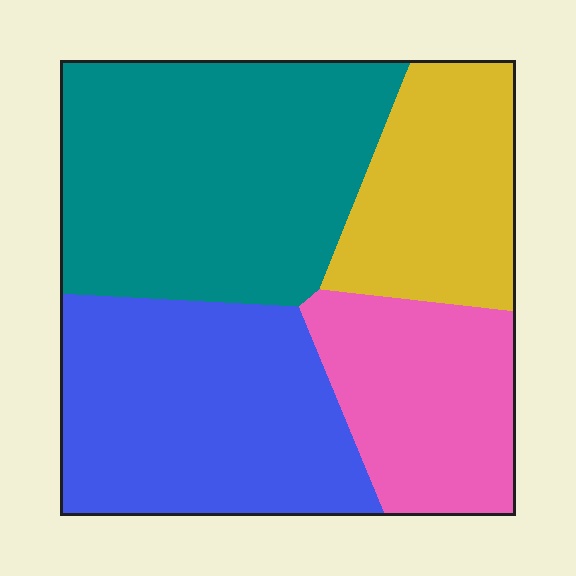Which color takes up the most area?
Teal, at roughly 35%.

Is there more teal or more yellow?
Teal.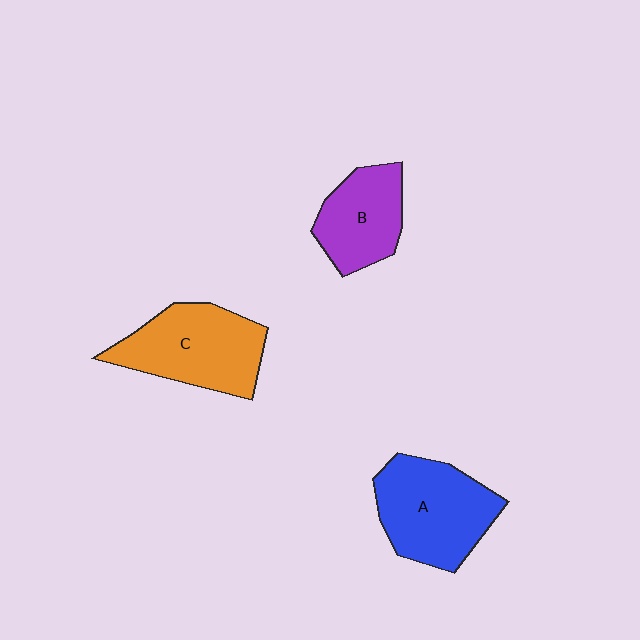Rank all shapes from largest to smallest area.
From largest to smallest: A (blue), C (orange), B (purple).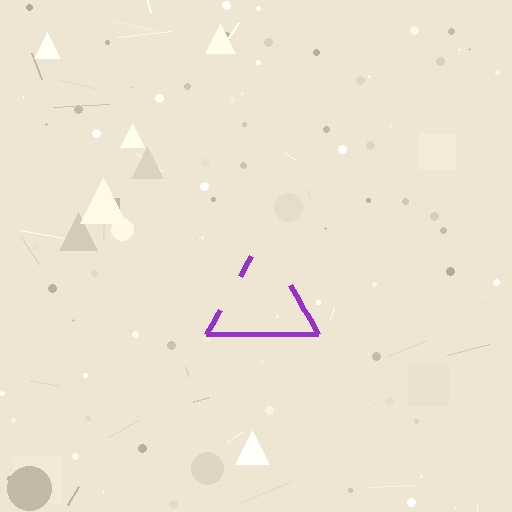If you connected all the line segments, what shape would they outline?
They would outline a triangle.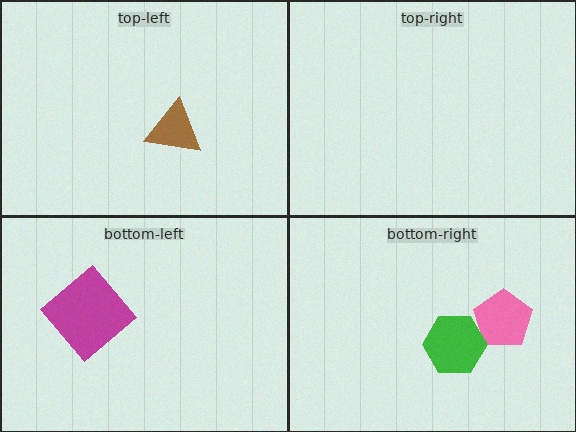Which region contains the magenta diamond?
The bottom-left region.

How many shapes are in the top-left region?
1.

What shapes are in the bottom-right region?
The pink pentagon, the green hexagon.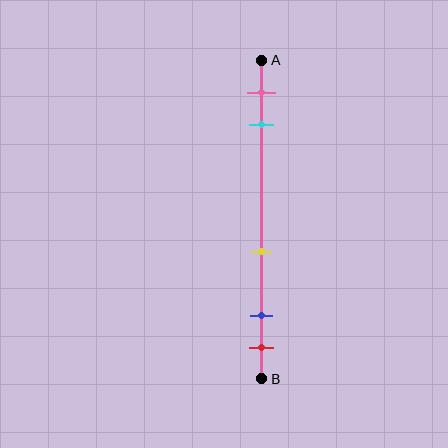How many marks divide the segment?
There are 5 marks dividing the segment.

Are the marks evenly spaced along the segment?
No, the marks are not evenly spaced.